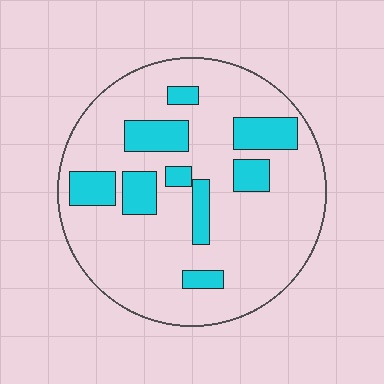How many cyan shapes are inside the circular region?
9.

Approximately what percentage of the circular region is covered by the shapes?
Approximately 20%.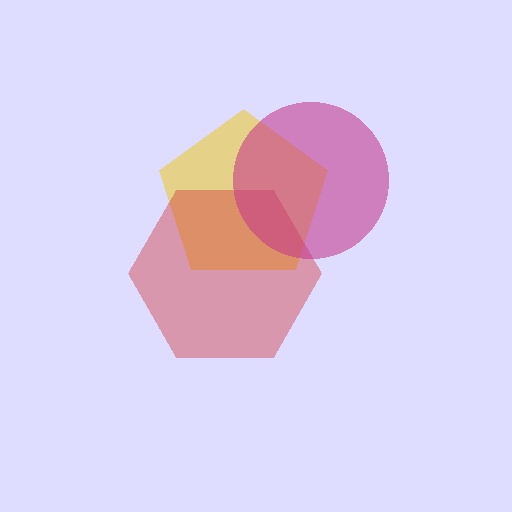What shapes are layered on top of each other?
The layered shapes are: a yellow pentagon, a red hexagon, a magenta circle.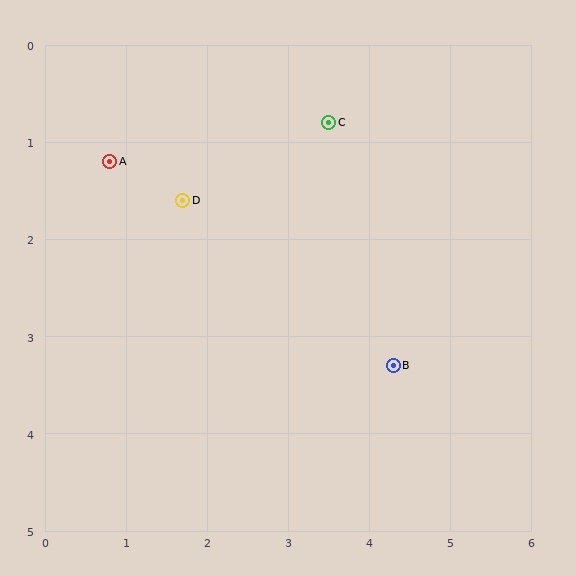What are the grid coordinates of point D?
Point D is at approximately (1.7, 1.6).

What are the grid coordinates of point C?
Point C is at approximately (3.5, 0.8).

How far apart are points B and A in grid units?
Points B and A are about 4.1 grid units apart.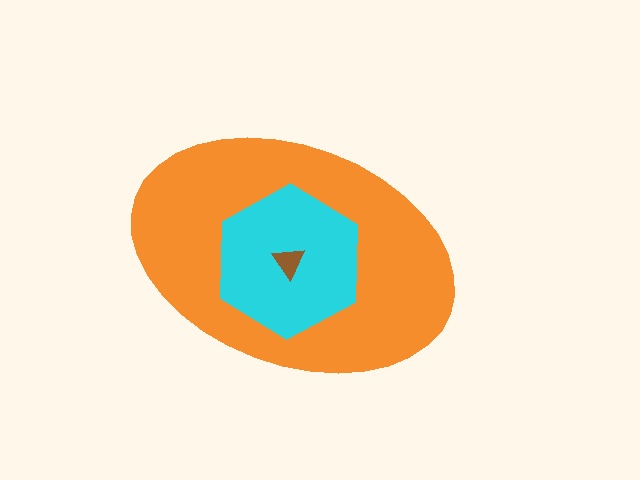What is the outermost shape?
The orange ellipse.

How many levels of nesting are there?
3.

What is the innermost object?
The brown triangle.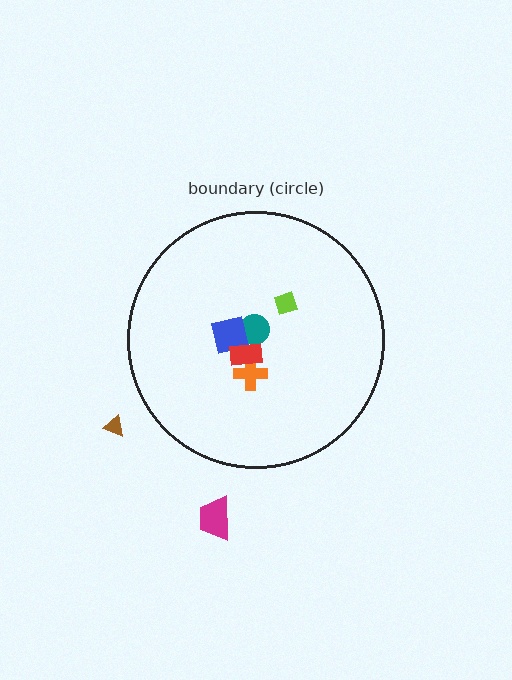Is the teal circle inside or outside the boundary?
Inside.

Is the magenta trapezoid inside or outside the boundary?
Outside.